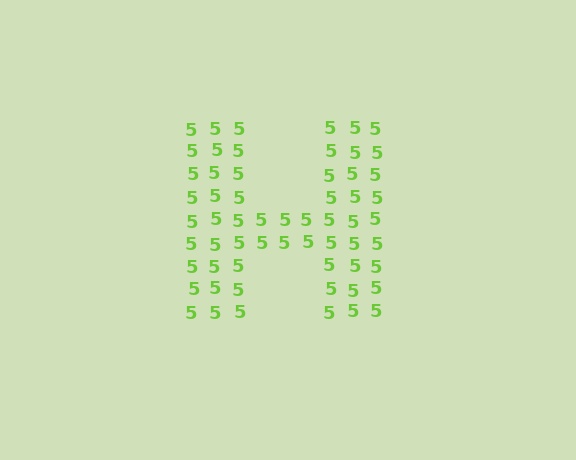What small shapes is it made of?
It is made of small digit 5's.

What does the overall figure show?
The overall figure shows the letter H.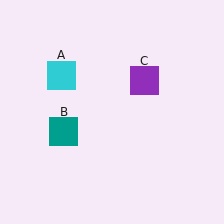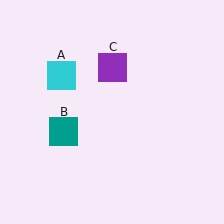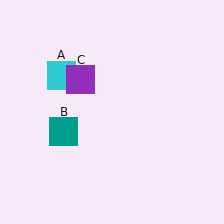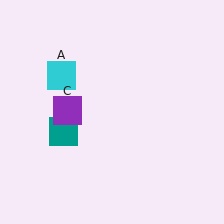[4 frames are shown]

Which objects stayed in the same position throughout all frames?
Cyan square (object A) and teal square (object B) remained stationary.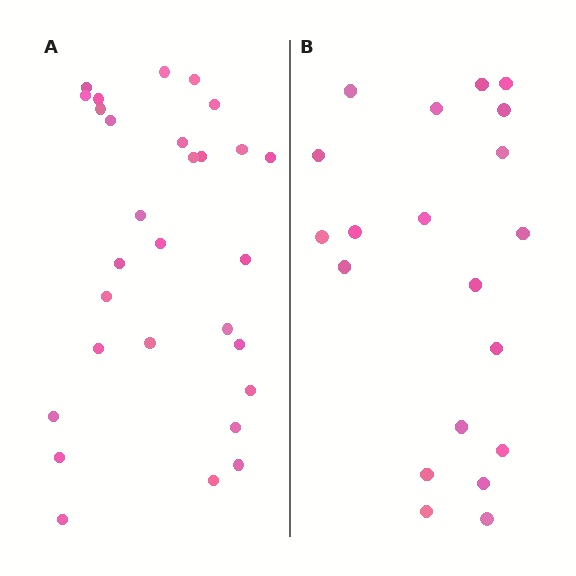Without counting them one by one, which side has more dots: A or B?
Region A (the left region) has more dots.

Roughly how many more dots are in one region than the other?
Region A has roughly 8 or so more dots than region B.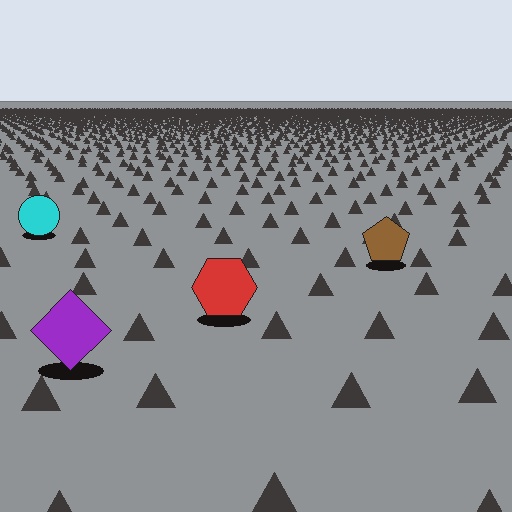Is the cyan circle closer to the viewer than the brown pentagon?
No. The brown pentagon is closer — you can tell from the texture gradient: the ground texture is coarser near it.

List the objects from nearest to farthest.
From nearest to farthest: the purple diamond, the red hexagon, the brown pentagon, the cyan circle.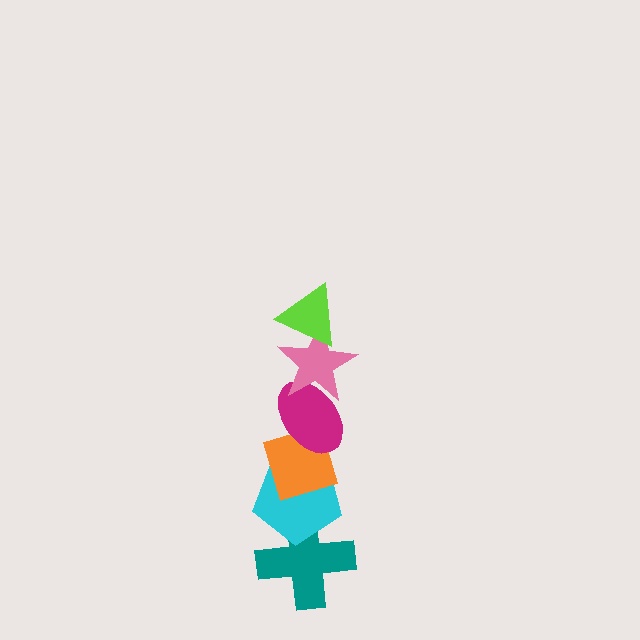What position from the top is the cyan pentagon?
The cyan pentagon is 5th from the top.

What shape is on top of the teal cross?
The cyan pentagon is on top of the teal cross.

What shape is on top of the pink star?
The lime triangle is on top of the pink star.